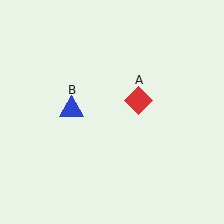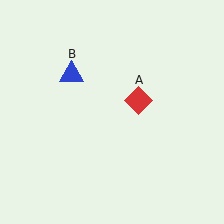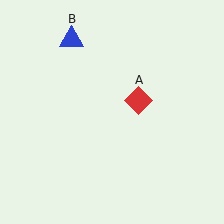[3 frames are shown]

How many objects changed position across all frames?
1 object changed position: blue triangle (object B).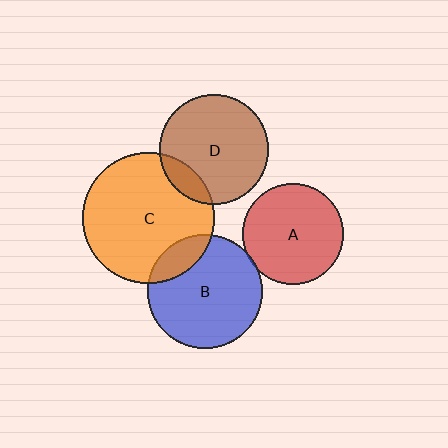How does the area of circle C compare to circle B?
Approximately 1.3 times.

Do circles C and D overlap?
Yes.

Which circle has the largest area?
Circle C (orange).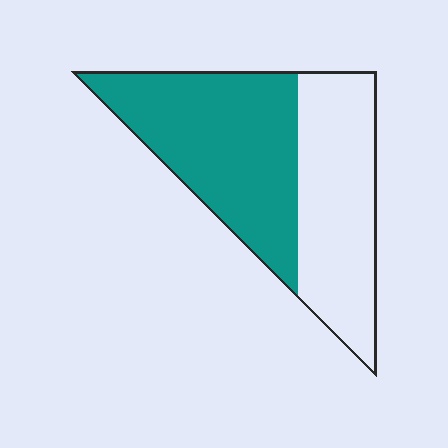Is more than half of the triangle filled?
Yes.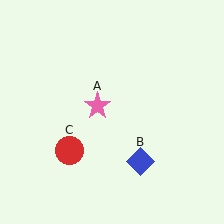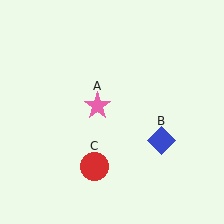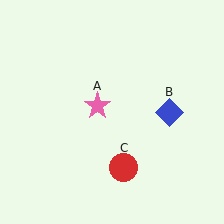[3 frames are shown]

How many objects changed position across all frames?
2 objects changed position: blue diamond (object B), red circle (object C).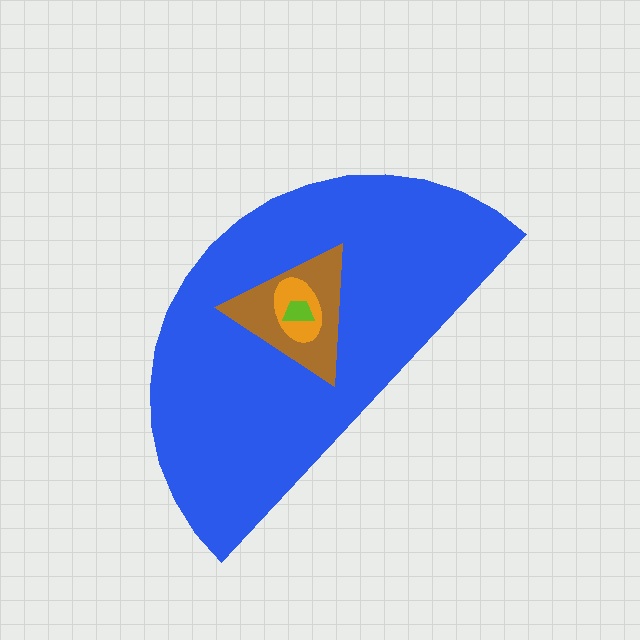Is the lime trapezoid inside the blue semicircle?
Yes.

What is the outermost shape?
The blue semicircle.